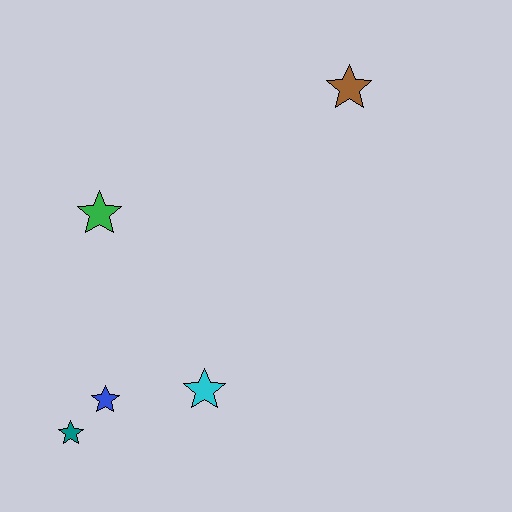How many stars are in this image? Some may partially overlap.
There are 5 stars.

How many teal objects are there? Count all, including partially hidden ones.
There is 1 teal object.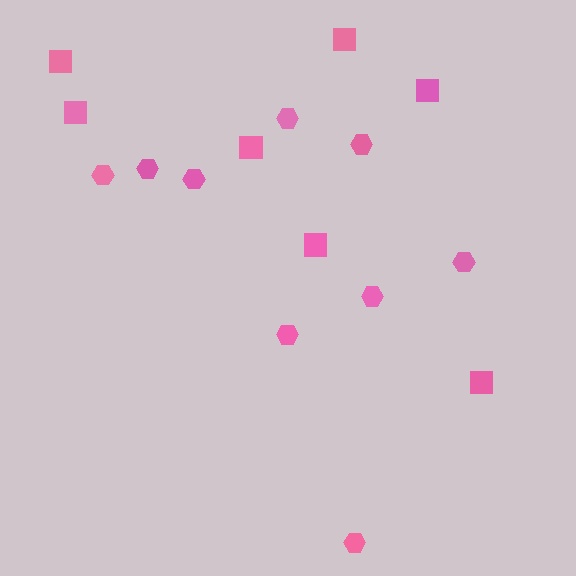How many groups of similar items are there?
There are 2 groups: one group of squares (7) and one group of hexagons (9).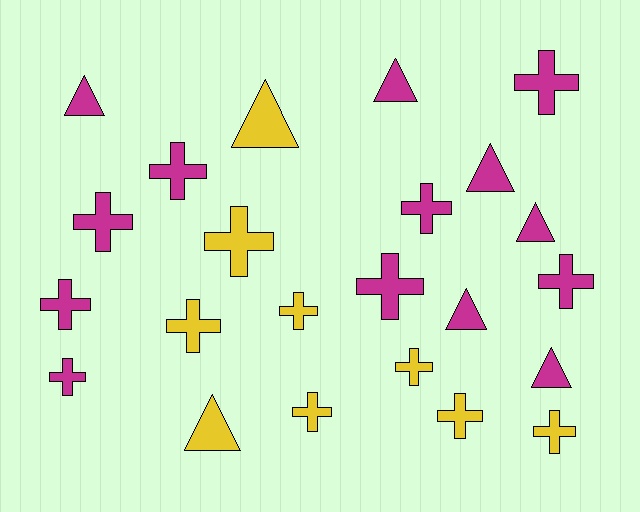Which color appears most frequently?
Magenta, with 14 objects.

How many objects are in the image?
There are 23 objects.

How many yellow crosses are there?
There are 7 yellow crosses.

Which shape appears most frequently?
Cross, with 15 objects.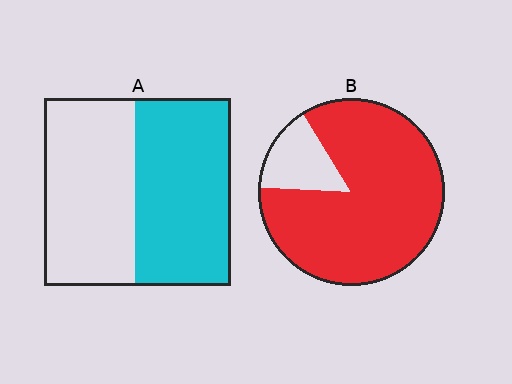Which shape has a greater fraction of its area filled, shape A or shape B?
Shape B.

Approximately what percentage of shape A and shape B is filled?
A is approximately 50% and B is approximately 85%.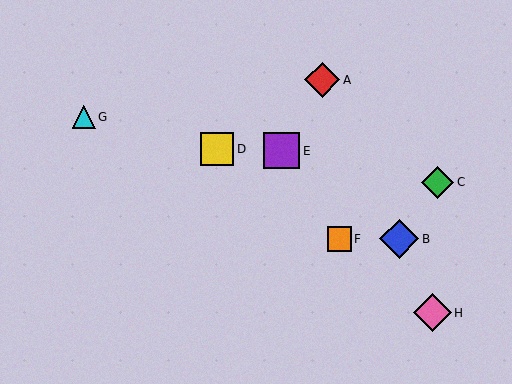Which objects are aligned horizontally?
Objects B, F are aligned horizontally.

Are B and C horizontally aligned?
No, B is at y≈239 and C is at y≈182.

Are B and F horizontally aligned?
Yes, both are at y≈239.